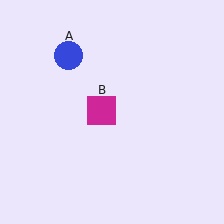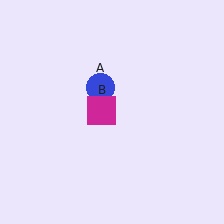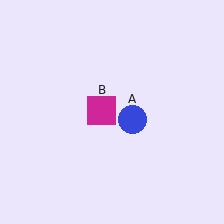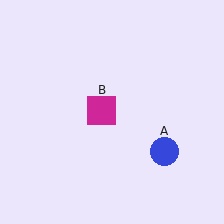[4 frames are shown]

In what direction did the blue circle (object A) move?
The blue circle (object A) moved down and to the right.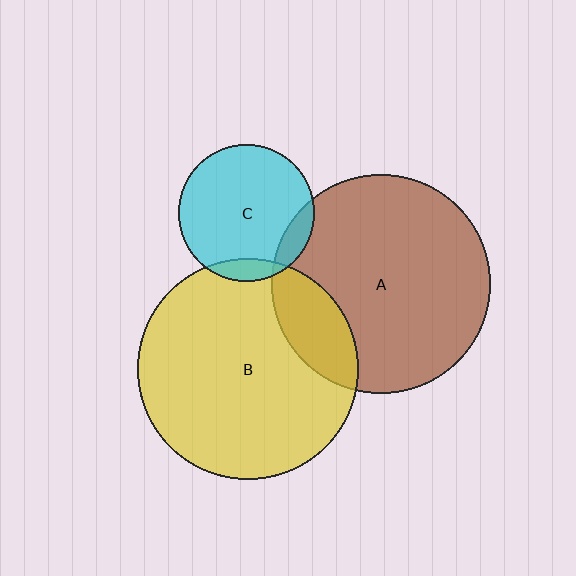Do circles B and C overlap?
Yes.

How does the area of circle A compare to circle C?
Approximately 2.6 times.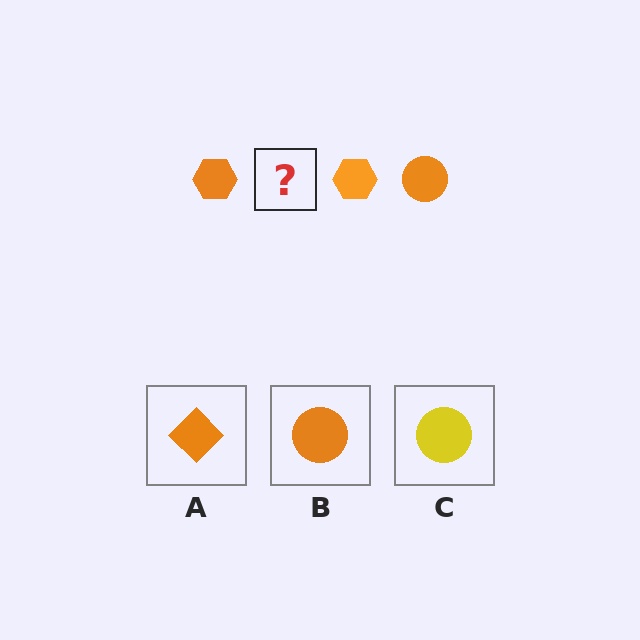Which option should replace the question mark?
Option B.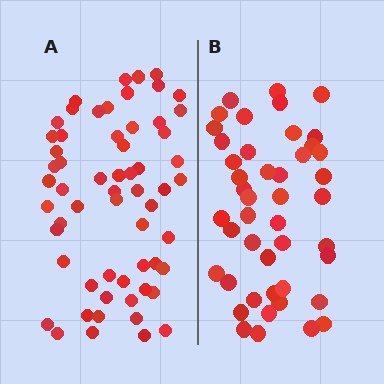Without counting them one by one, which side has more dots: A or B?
Region A (the left region) has more dots.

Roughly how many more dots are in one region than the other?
Region A has approximately 15 more dots than region B.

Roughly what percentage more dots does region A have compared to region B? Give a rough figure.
About 35% more.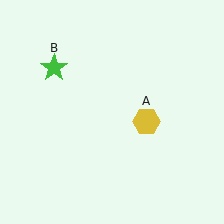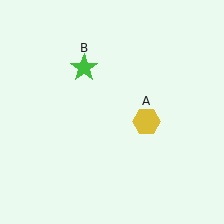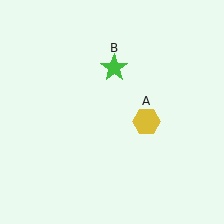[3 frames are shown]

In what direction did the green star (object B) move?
The green star (object B) moved right.